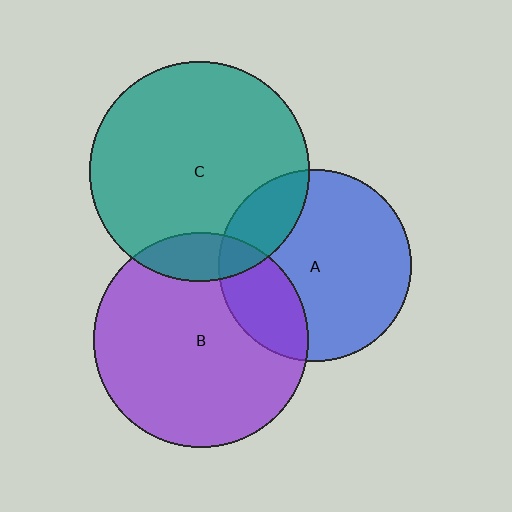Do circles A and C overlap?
Yes.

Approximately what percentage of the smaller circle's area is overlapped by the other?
Approximately 20%.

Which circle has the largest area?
Circle C (teal).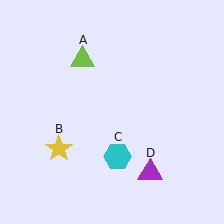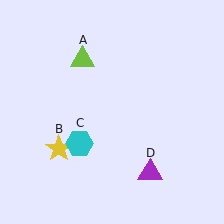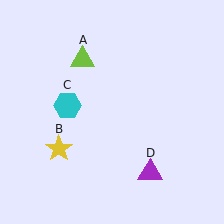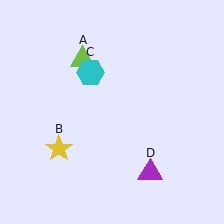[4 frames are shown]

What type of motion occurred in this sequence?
The cyan hexagon (object C) rotated clockwise around the center of the scene.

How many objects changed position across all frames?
1 object changed position: cyan hexagon (object C).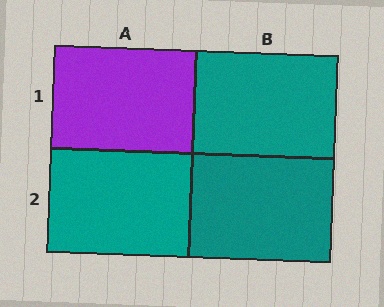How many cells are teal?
3 cells are teal.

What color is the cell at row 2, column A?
Teal.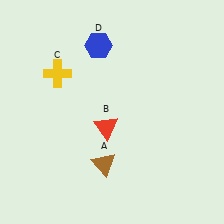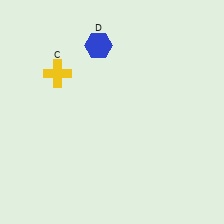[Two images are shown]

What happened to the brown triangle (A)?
The brown triangle (A) was removed in Image 2. It was in the bottom-left area of Image 1.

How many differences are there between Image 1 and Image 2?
There are 2 differences between the two images.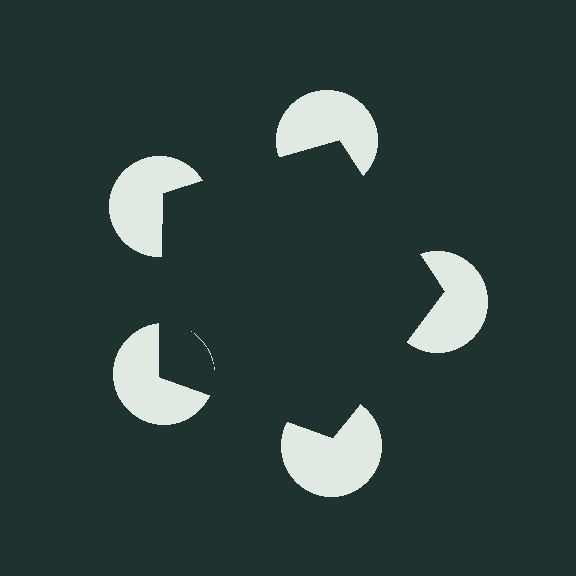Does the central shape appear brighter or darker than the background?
It typically appears slightly darker than the background, even though no actual brightness change is drawn.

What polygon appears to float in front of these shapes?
An illusory pentagon — its edges are inferred from the aligned wedge cuts in the pac-man discs, not physically drawn.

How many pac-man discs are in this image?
There are 5 — one at each vertex of the illusory pentagon.